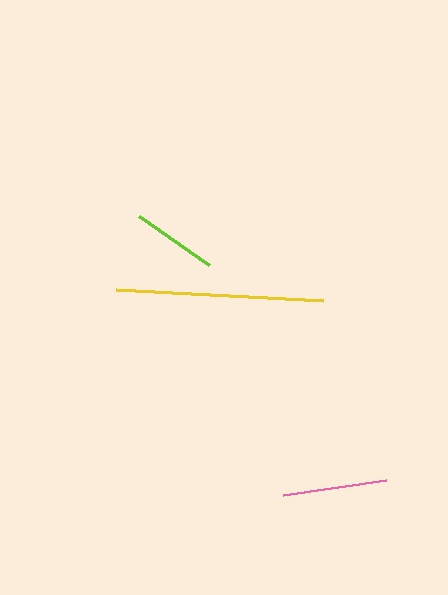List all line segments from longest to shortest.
From longest to shortest: yellow, pink, lime.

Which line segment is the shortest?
The lime line is the shortest at approximately 86 pixels.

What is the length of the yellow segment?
The yellow segment is approximately 207 pixels long.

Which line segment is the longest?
The yellow line is the longest at approximately 207 pixels.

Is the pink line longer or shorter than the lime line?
The pink line is longer than the lime line.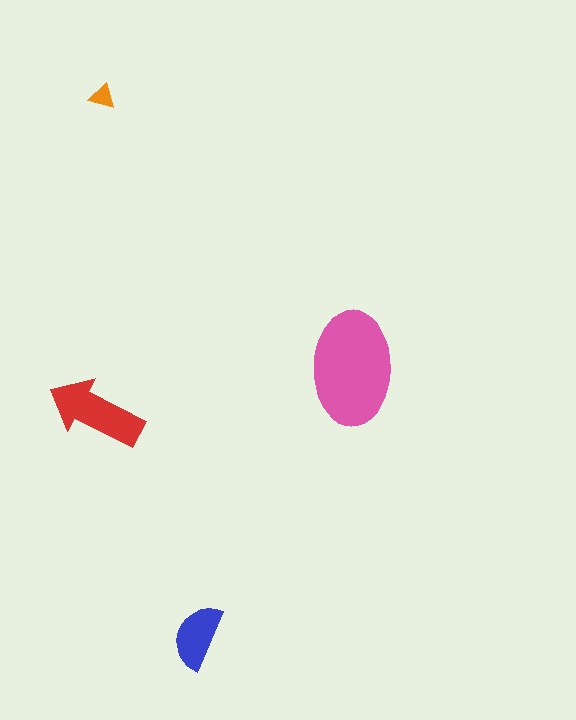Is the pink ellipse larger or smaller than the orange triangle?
Larger.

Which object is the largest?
The pink ellipse.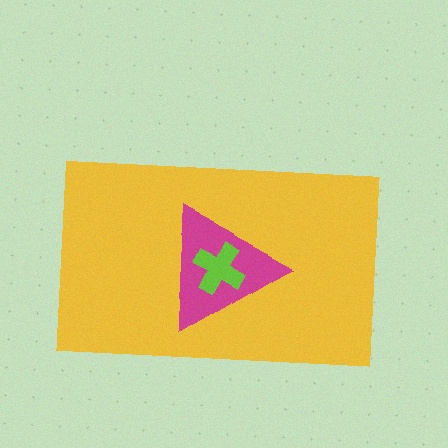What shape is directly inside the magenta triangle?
The lime cross.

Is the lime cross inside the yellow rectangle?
Yes.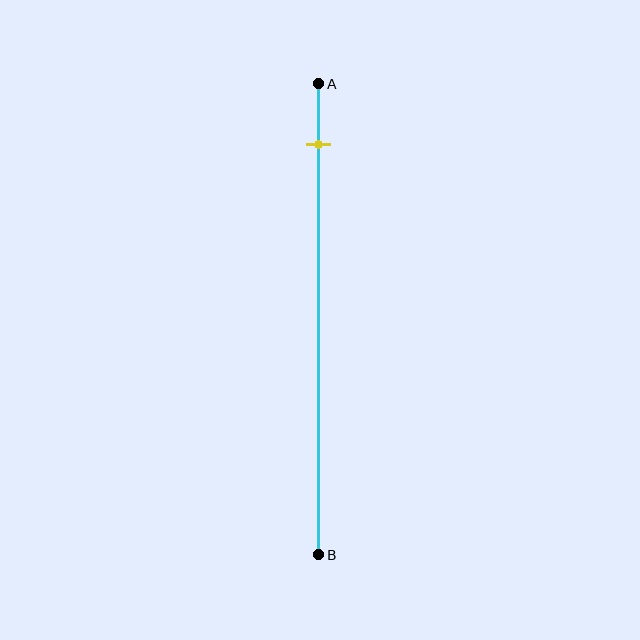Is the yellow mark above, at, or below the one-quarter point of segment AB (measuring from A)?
The yellow mark is above the one-quarter point of segment AB.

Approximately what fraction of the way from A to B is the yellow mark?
The yellow mark is approximately 15% of the way from A to B.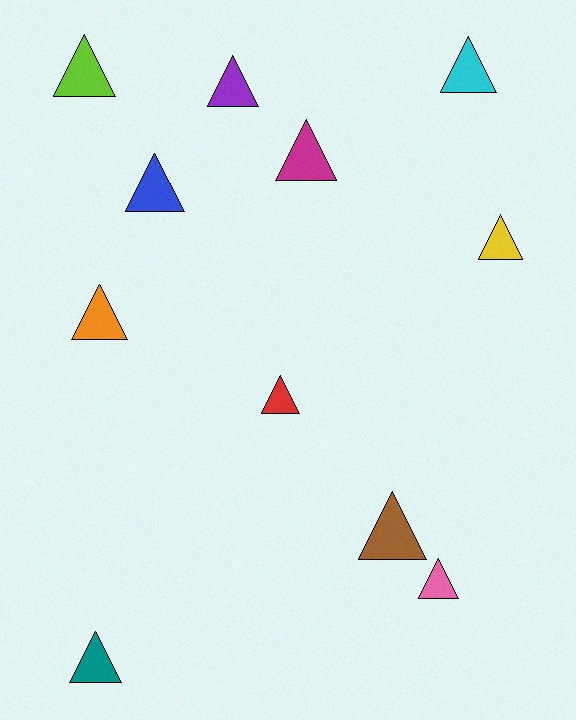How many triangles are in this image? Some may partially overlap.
There are 11 triangles.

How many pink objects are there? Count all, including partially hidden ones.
There is 1 pink object.